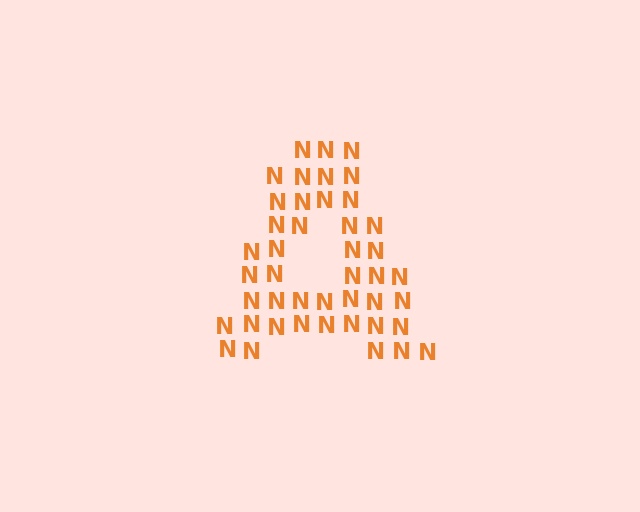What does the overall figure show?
The overall figure shows the letter A.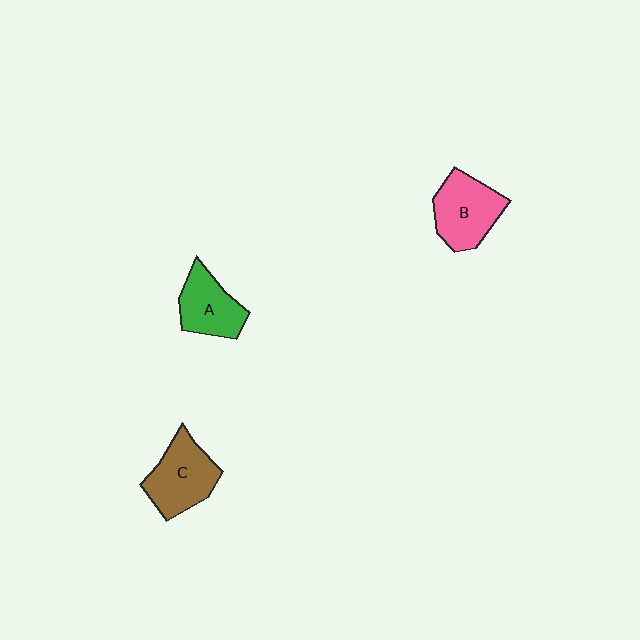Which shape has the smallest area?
Shape A (green).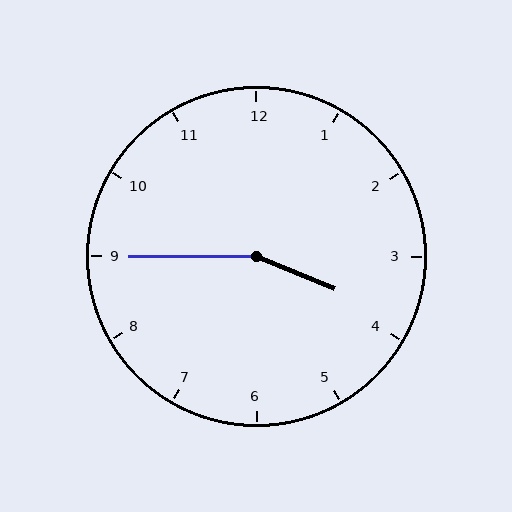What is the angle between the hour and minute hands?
Approximately 158 degrees.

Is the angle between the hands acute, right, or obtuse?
It is obtuse.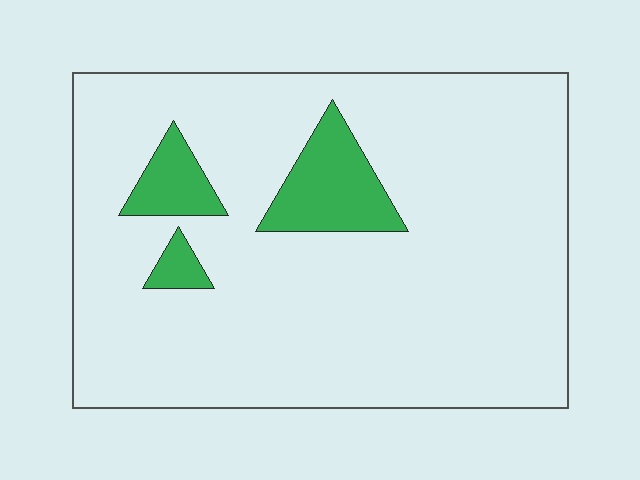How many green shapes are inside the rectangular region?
3.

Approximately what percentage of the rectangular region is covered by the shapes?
Approximately 10%.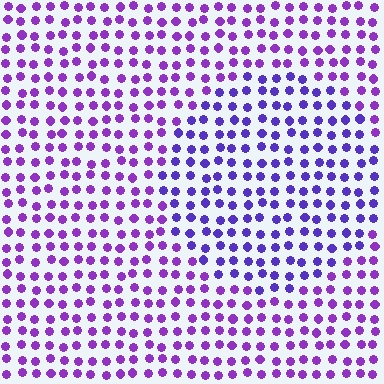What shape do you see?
I see a circle.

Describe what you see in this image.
The image is filled with small purple elements in a uniform arrangement. A circle-shaped region is visible where the elements are tinted to a slightly different hue, forming a subtle color boundary.